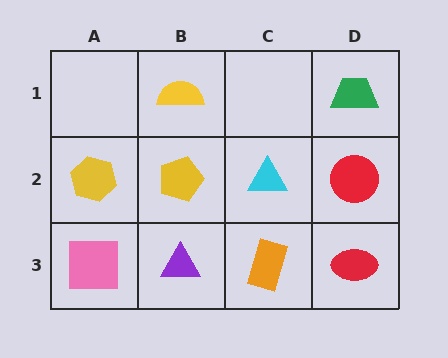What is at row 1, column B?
A yellow semicircle.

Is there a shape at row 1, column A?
No, that cell is empty.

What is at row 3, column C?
An orange rectangle.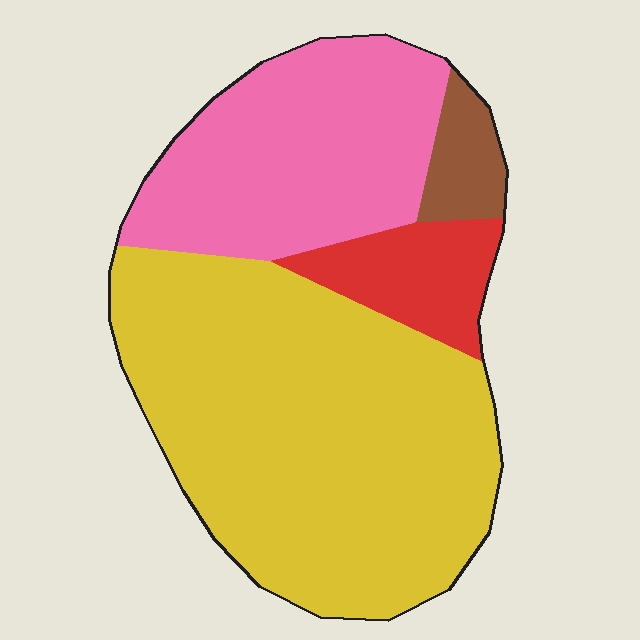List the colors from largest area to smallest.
From largest to smallest: yellow, pink, red, brown.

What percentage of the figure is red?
Red covers about 10% of the figure.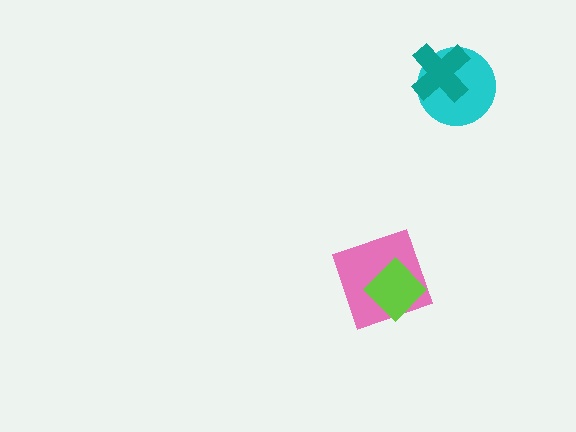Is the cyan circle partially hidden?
Yes, it is partially covered by another shape.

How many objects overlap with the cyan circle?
1 object overlaps with the cyan circle.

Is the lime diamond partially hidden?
No, no other shape covers it.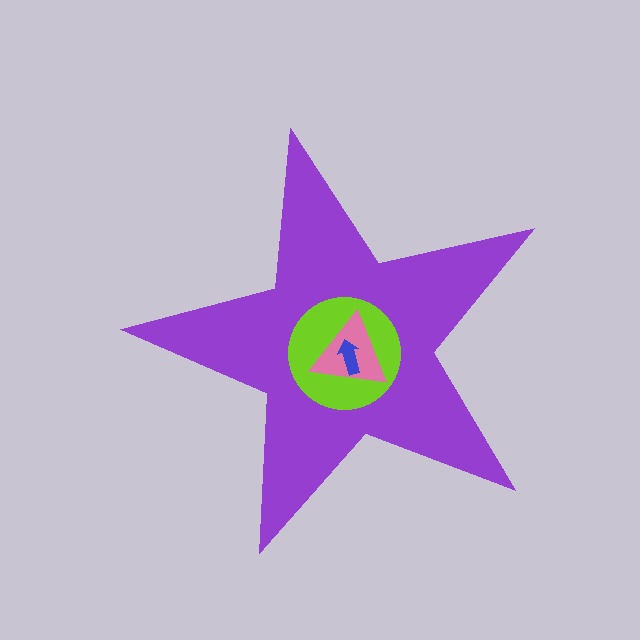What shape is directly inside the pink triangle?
The blue arrow.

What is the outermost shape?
The purple star.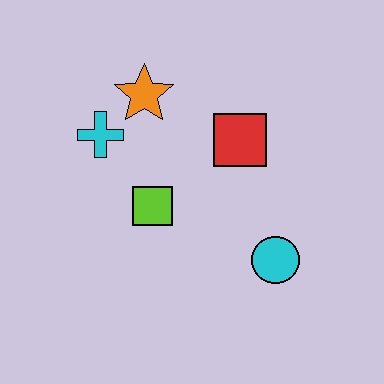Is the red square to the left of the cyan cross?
No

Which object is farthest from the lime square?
The cyan circle is farthest from the lime square.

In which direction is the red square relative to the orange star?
The red square is to the right of the orange star.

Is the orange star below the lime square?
No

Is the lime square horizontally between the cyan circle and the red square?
No